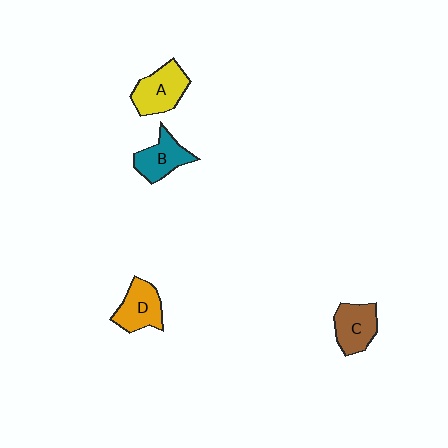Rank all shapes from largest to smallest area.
From largest to smallest: A (yellow), C (brown), D (orange), B (teal).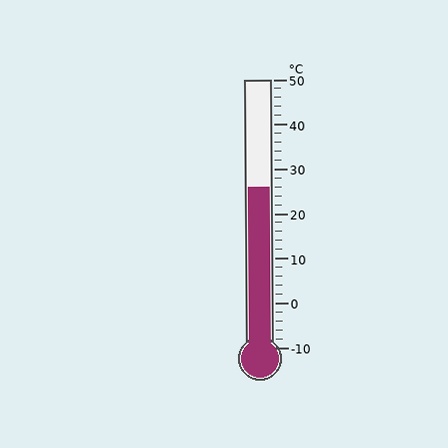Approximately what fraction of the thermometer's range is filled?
The thermometer is filled to approximately 60% of its range.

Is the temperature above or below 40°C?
The temperature is below 40°C.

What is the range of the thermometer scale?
The thermometer scale ranges from -10°C to 50°C.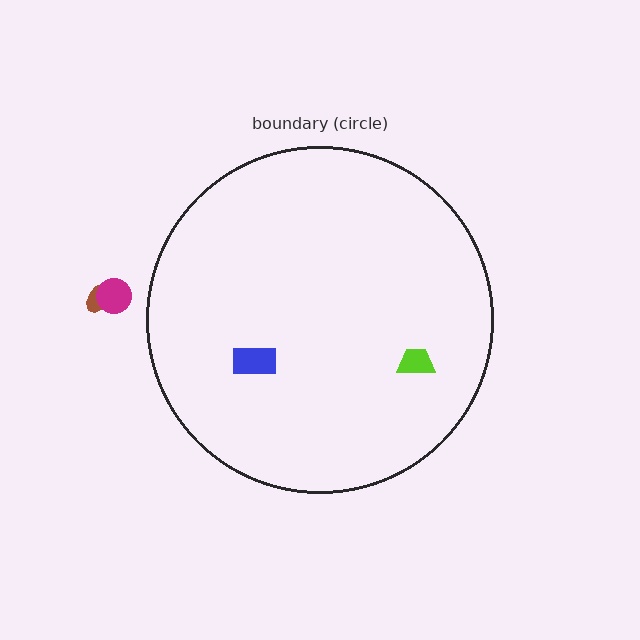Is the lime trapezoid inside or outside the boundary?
Inside.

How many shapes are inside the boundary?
2 inside, 2 outside.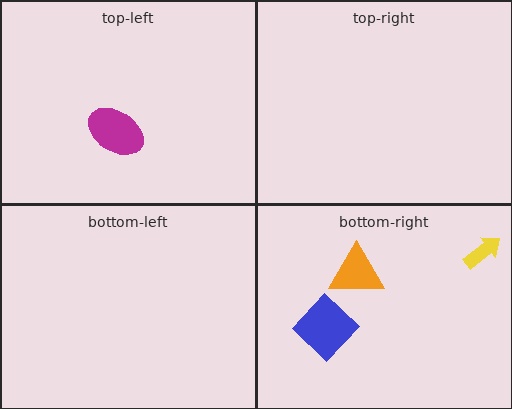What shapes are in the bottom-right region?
The blue diamond, the yellow arrow, the orange triangle.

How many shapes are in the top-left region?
1.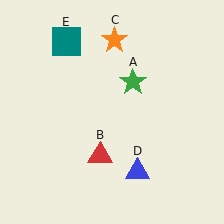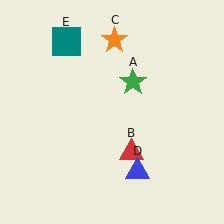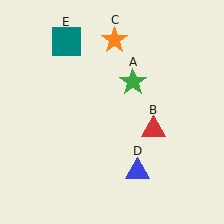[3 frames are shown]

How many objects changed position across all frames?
1 object changed position: red triangle (object B).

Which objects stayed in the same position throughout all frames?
Green star (object A) and orange star (object C) and blue triangle (object D) and teal square (object E) remained stationary.